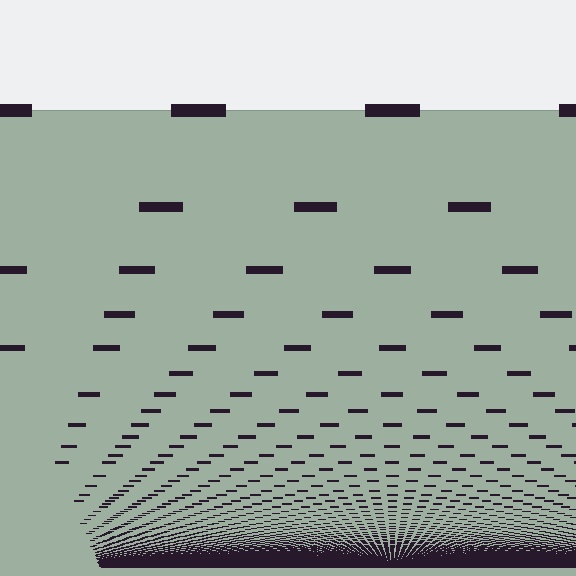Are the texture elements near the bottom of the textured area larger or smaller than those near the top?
Smaller. The gradient is inverted — elements near the bottom are smaller and denser.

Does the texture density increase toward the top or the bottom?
Density increases toward the bottom.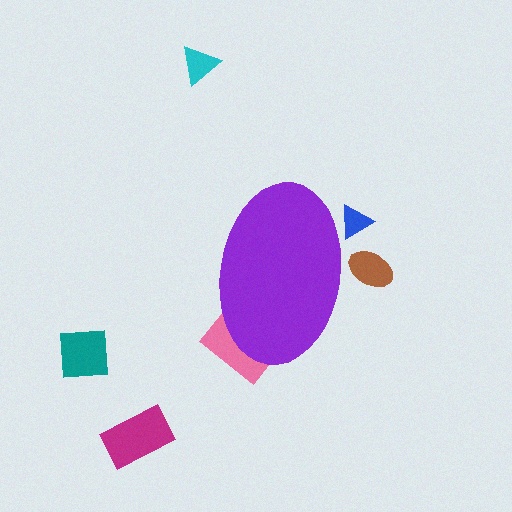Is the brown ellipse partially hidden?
Yes, the brown ellipse is partially hidden behind the purple ellipse.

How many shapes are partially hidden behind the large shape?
3 shapes are partially hidden.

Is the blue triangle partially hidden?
Yes, the blue triangle is partially hidden behind the purple ellipse.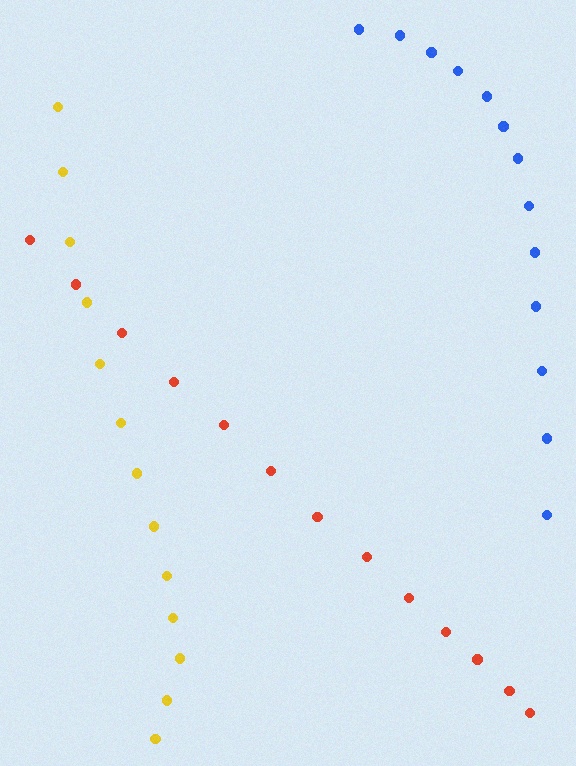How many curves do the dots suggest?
There are 3 distinct paths.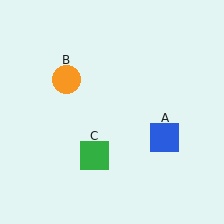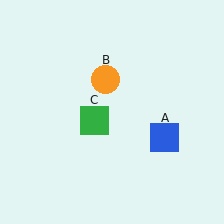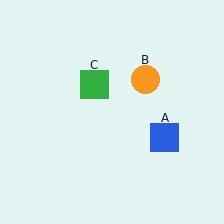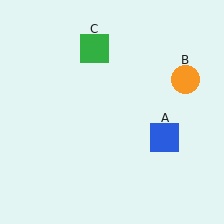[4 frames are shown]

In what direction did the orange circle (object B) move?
The orange circle (object B) moved right.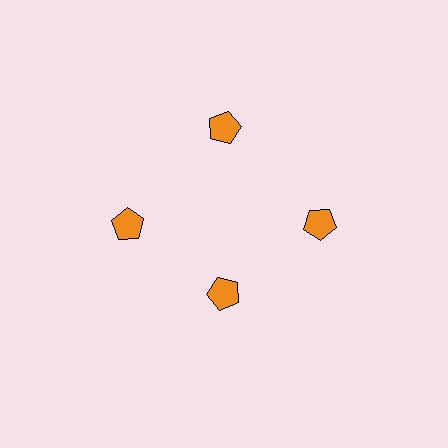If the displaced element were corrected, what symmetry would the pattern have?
It would have 4-fold rotational symmetry — the pattern would map onto itself every 90 degrees.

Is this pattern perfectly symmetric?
No. The 4 orange pentagons are arranged in a ring, but one element near the 6 o'clock position is pulled inward toward the center, breaking the 4-fold rotational symmetry.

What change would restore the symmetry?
The symmetry would be restored by moving it outward, back onto the ring so that all 4 pentagons sit at equal angles and equal distance from the center.